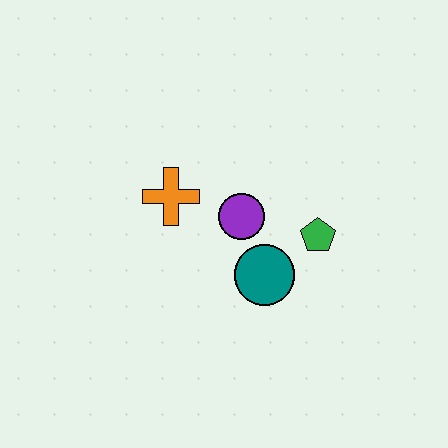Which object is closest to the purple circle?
The teal circle is closest to the purple circle.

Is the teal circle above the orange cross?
No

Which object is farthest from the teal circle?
The orange cross is farthest from the teal circle.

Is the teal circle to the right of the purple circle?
Yes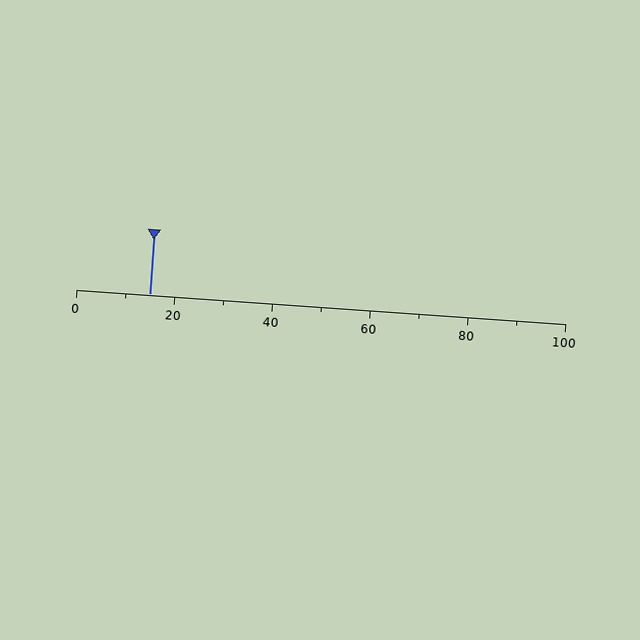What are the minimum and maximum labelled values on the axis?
The axis runs from 0 to 100.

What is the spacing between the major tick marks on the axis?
The major ticks are spaced 20 apart.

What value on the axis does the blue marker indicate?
The marker indicates approximately 15.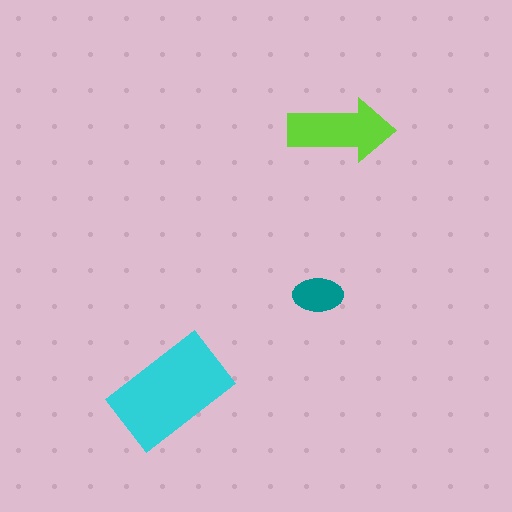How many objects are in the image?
There are 3 objects in the image.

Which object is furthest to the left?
The cyan rectangle is leftmost.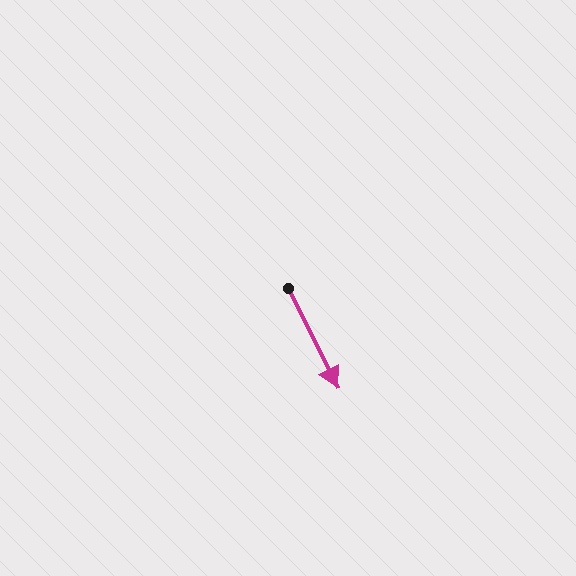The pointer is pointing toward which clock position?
Roughly 5 o'clock.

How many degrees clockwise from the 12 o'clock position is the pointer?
Approximately 154 degrees.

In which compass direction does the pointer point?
Southeast.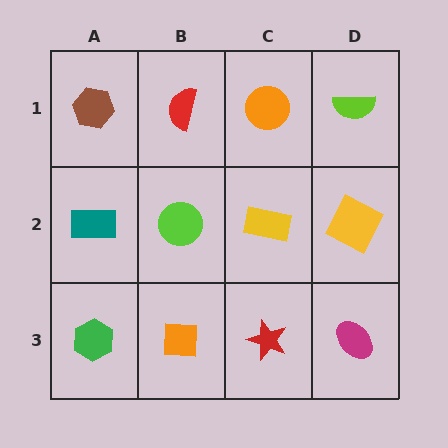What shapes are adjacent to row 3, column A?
A teal rectangle (row 2, column A), an orange square (row 3, column B).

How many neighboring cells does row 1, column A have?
2.